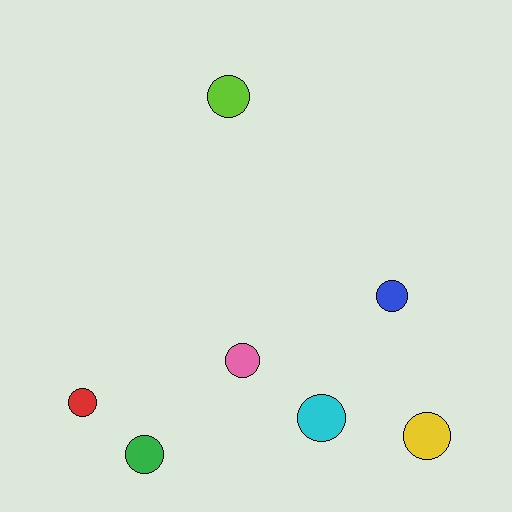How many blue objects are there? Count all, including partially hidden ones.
There is 1 blue object.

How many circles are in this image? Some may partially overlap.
There are 7 circles.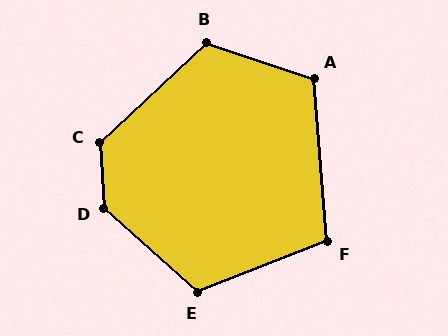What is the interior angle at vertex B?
Approximately 118 degrees (obtuse).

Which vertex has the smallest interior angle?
F, at approximately 107 degrees.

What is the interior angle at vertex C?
Approximately 130 degrees (obtuse).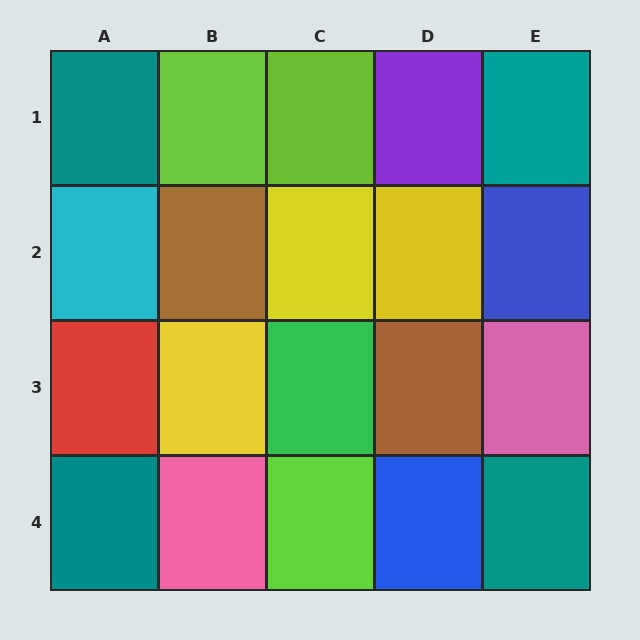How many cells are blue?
2 cells are blue.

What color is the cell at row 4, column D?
Blue.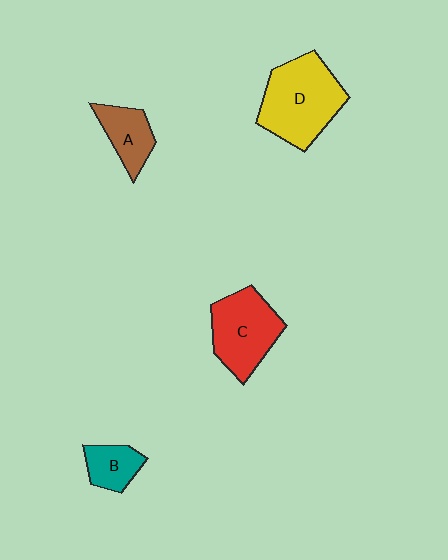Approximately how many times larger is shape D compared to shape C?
Approximately 1.2 times.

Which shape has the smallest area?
Shape B (teal).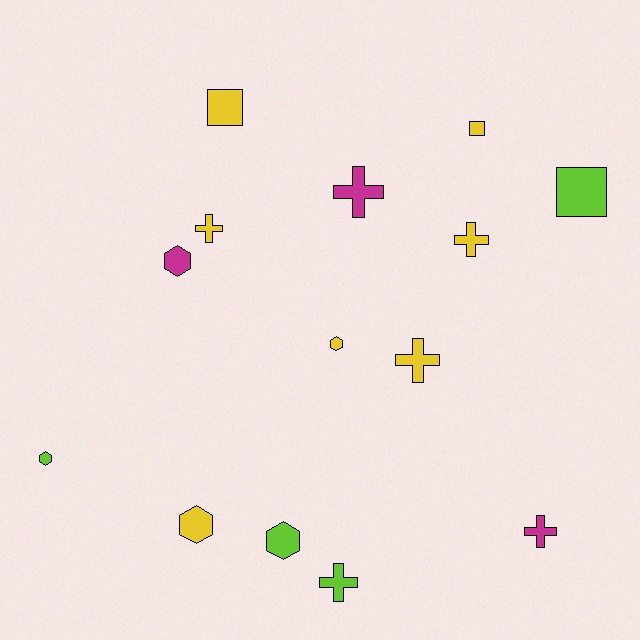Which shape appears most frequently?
Cross, with 6 objects.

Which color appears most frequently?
Yellow, with 7 objects.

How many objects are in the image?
There are 14 objects.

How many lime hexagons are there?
There are 2 lime hexagons.